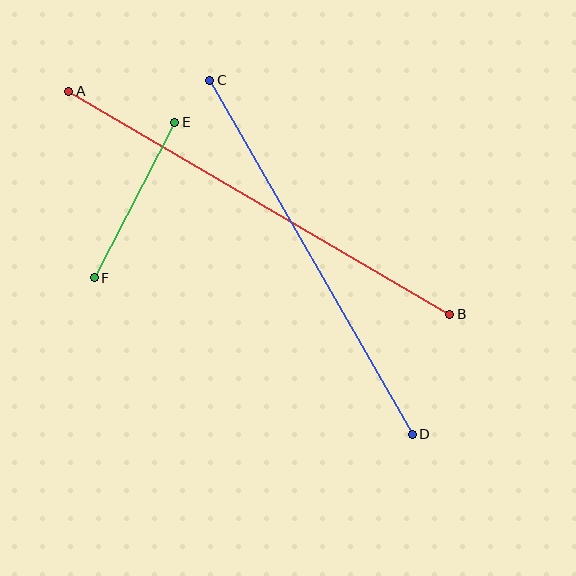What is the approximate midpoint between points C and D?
The midpoint is at approximately (311, 257) pixels.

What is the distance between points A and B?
The distance is approximately 441 pixels.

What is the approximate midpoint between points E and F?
The midpoint is at approximately (134, 200) pixels.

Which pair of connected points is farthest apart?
Points A and B are farthest apart.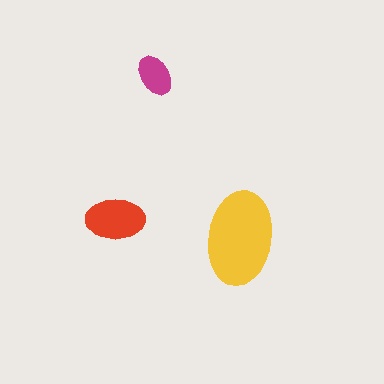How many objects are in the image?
There are 3 objects in the image.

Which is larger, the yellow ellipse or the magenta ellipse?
The yellow one.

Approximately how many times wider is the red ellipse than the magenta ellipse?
About 1.5 times wider.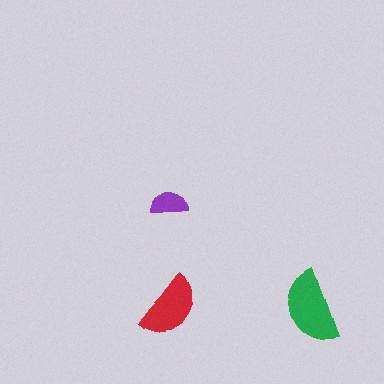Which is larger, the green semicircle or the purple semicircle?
The green one.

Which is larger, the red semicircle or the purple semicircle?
The red one.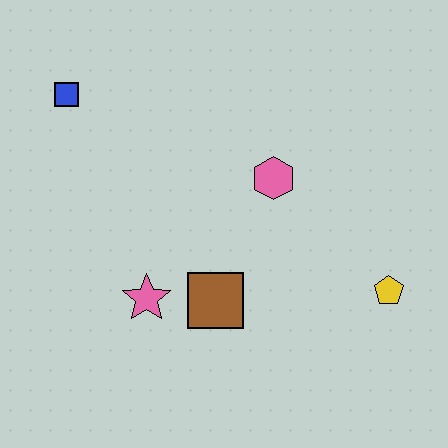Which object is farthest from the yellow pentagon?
The blue square is farthest from the yellow pentagon.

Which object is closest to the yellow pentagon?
The pink hexagon is closest to the yellow pentagon.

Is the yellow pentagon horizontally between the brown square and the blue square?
No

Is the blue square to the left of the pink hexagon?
Yes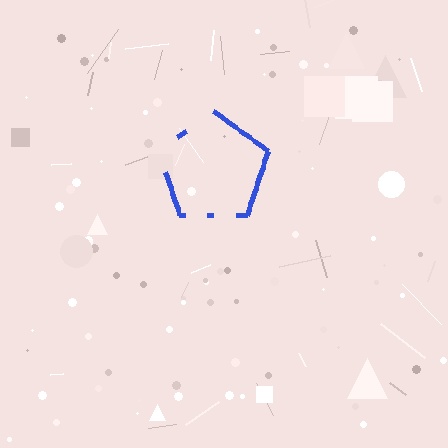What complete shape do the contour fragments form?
The contour fragments form a pentagon.